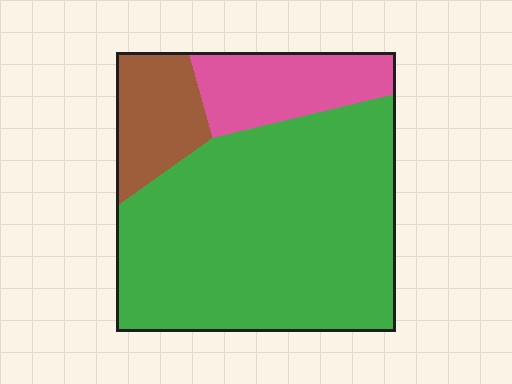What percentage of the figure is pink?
Pink covers about 15% of the figure.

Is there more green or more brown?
Green.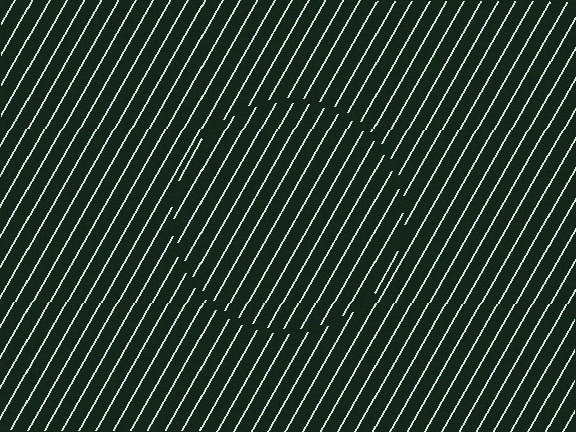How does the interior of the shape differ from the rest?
The interior of the shape contains the same grating, shifted by half a period — the contour is defined by the phase discontinuity where line-ends from the inner and outer gratings abut.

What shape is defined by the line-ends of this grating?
An illusory circle. The interior of the shape contains the same grating, shifted by half a period — the contour is defined by the phase discontinuity where line-ends from the inner and outer gratings abut.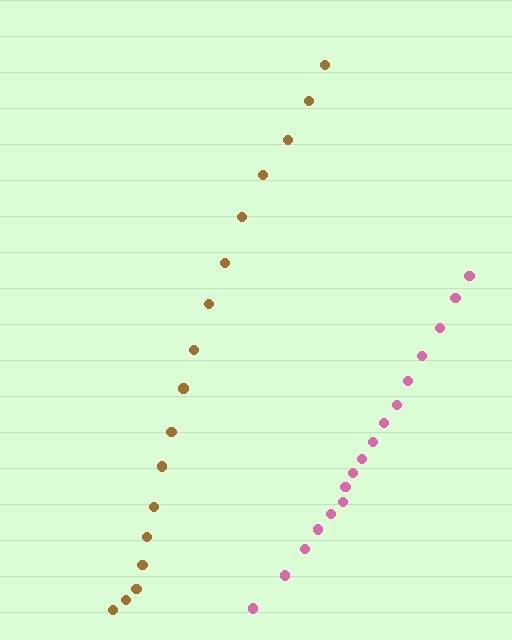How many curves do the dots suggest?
There are 2 distinct paths.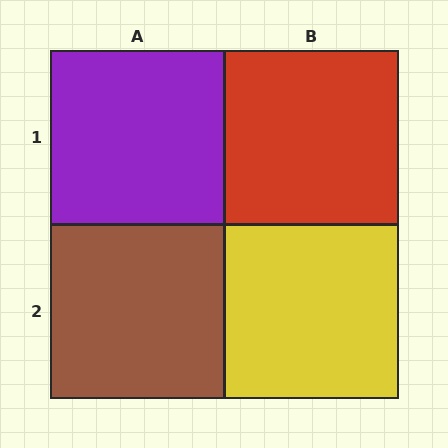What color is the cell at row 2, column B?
Yellow.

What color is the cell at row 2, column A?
Brown.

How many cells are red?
1 cell is red.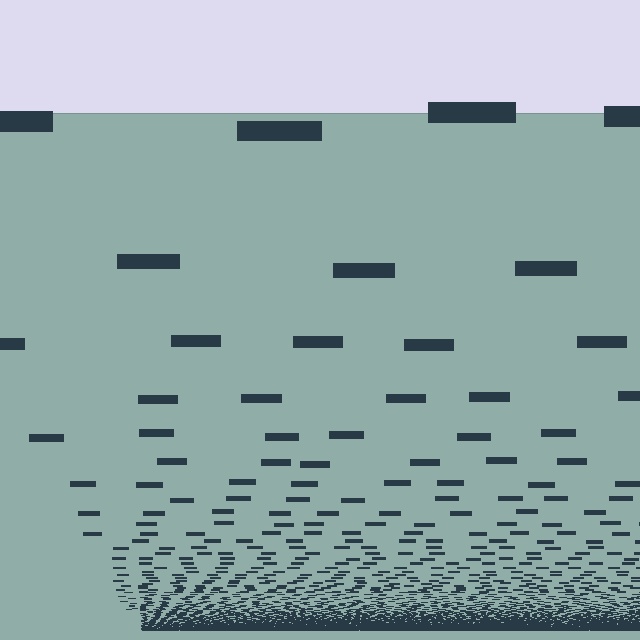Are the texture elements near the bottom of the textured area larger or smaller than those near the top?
Smaller. The gradient is inverted — elements near the bottom are smaller and denser.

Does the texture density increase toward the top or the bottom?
Density increases toward the bottom.